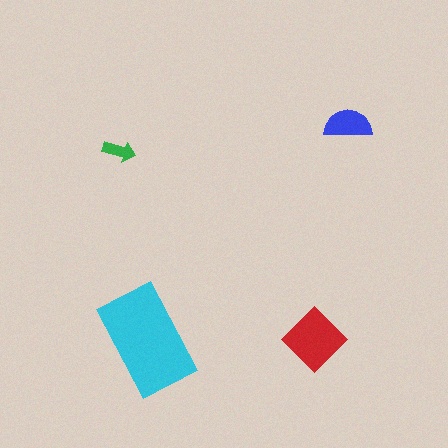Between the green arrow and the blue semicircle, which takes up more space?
The blue semicircle.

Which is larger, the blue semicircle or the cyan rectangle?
The cyan rectangle.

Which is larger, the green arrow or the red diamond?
The red diamond.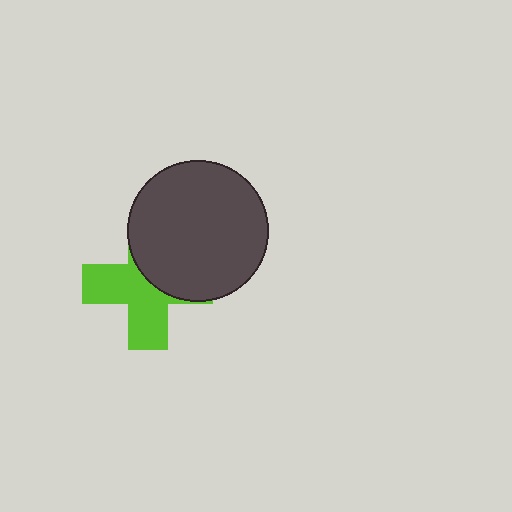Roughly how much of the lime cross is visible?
About half of it is visible (roughly 55%).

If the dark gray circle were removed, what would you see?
You would see the complete lime cross.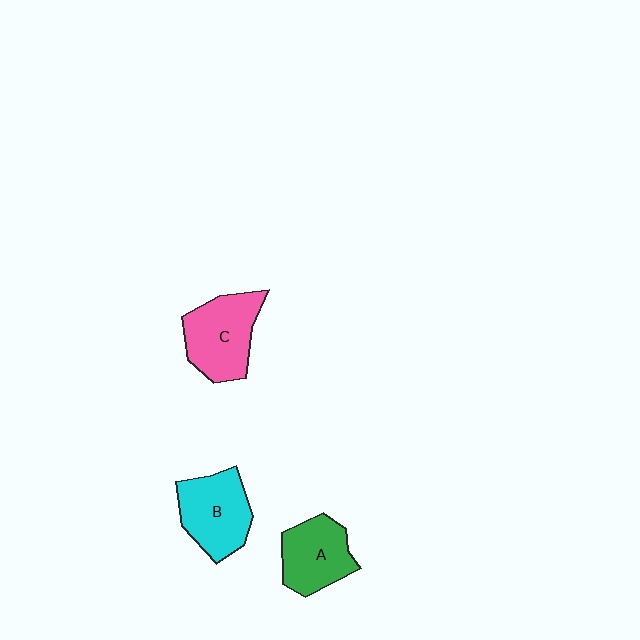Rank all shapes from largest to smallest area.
From largest to smallest: C (pink), B (cyan), A (green).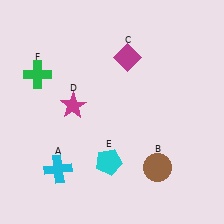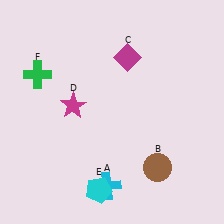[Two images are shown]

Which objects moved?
The objects that moved are: the cyan cross (A), the cyan pentagon (E).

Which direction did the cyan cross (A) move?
The cyan cross (A) moved right.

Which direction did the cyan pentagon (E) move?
The cyan pentagon (E) moved down.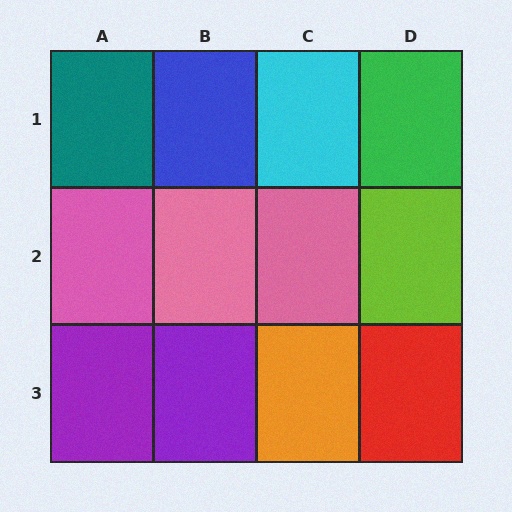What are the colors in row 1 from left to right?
Teal, blue, cyan, green.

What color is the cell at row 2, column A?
Pink.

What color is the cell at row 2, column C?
Pink.